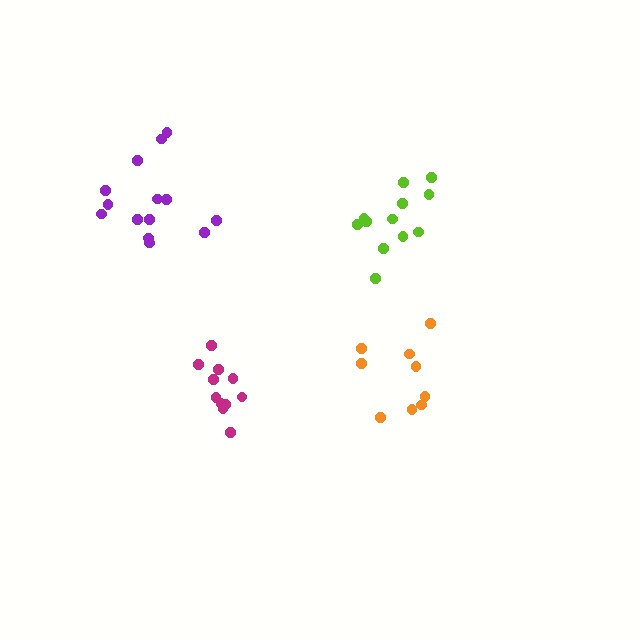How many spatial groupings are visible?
There are 4 spatial groupings.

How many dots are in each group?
Group 1: 11 dots, Group 2: 9 dots, Group 3: 14 dots, Group 4: 12 dots (46 total).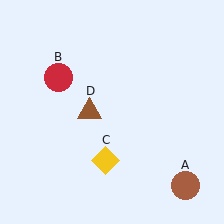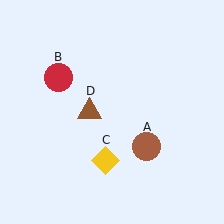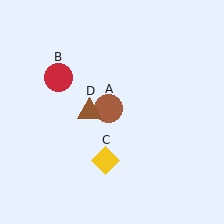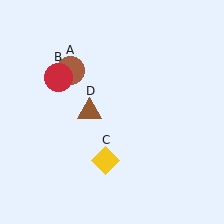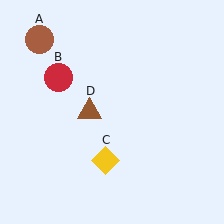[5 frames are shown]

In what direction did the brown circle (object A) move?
The brown circle (object A) moved up and to the left.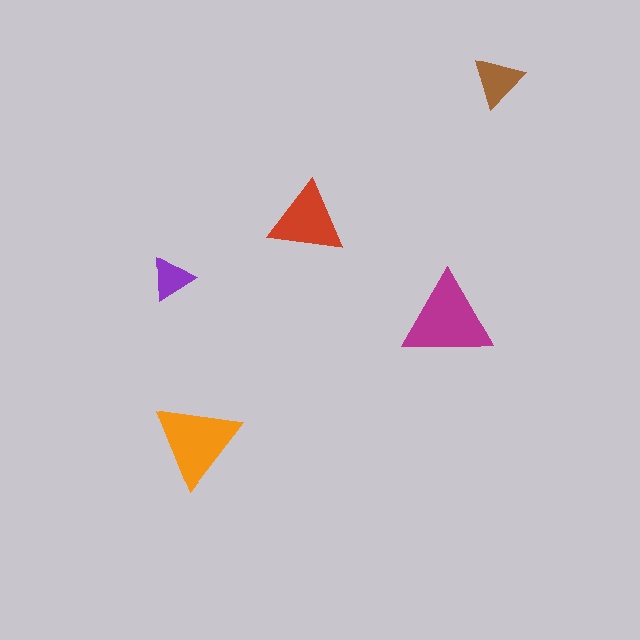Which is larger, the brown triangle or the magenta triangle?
The magenta one.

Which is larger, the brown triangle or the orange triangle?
The orange one.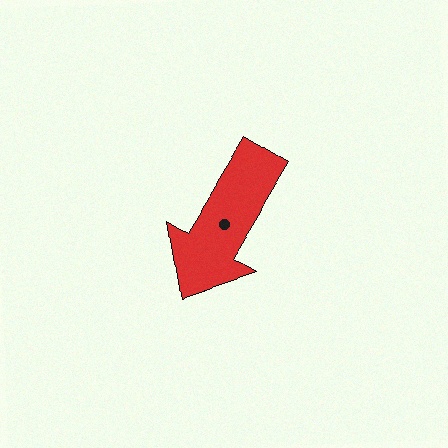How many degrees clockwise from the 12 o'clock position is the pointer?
Approximately 211 degrees.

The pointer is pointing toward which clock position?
Roughly 7 o'clock.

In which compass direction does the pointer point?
Southwest.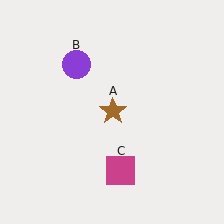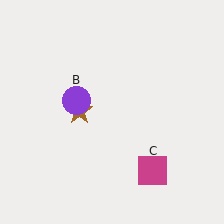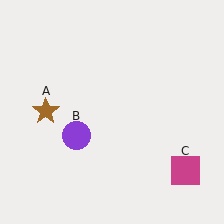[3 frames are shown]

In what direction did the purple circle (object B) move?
The purple circle (object B) moved down.